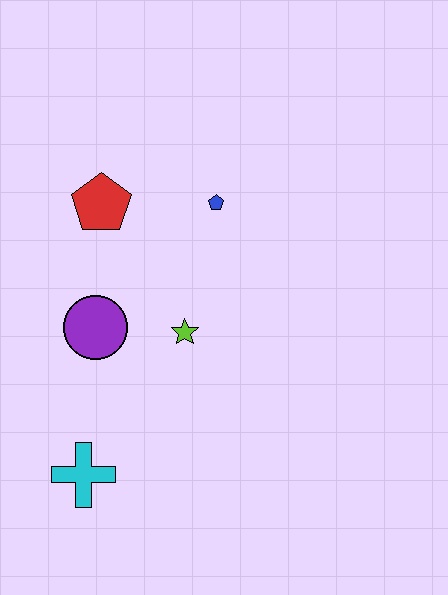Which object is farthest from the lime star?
The cyan cross is farthest from the lime star.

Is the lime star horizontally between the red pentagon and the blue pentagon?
Yes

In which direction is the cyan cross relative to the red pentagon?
The cyan cross is below the red pentagon.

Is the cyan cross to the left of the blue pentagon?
Yes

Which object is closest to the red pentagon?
The blue pentagon is closest to the red pentagon.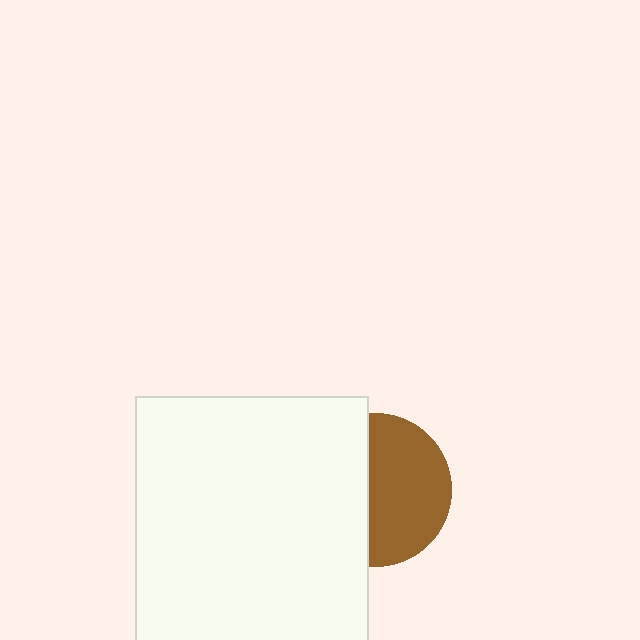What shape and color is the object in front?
The object in front is a white rectangle.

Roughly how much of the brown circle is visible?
About half of it is visible (roughly 55%).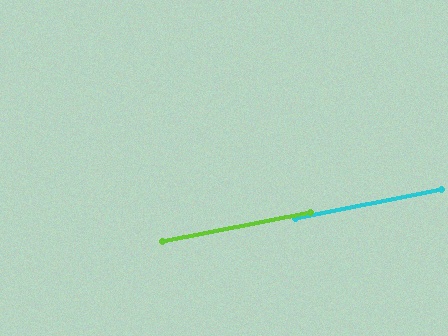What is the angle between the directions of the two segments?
Approximately 0 degrees.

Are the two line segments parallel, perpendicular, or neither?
Parallel — their directions differ by only 0.1°.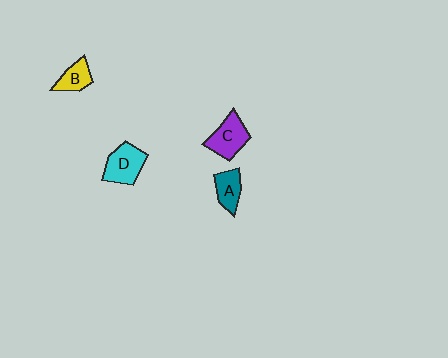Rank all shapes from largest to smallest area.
From largest to smallest: D (cyan), C (purple), A (teal), B (yellow).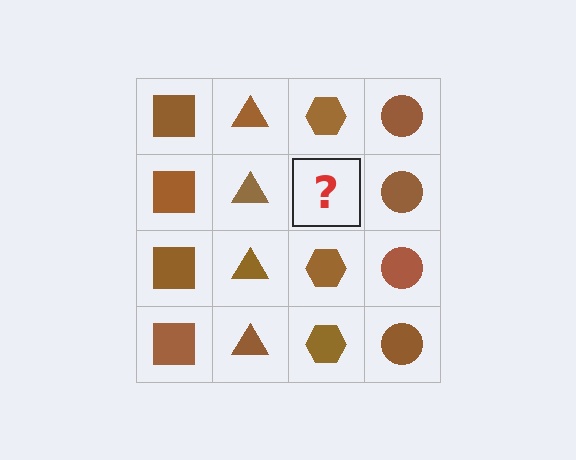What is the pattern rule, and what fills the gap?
The rule is that each column has a consistent shape. The gap should be filled with a brown hexagon.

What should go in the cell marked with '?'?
The missing cell should contain a brown hexagon.